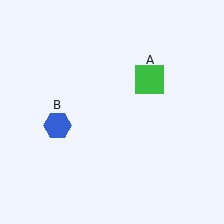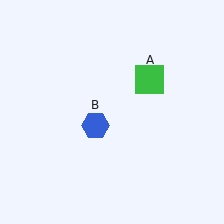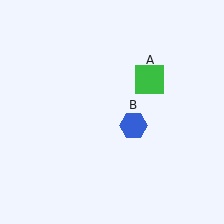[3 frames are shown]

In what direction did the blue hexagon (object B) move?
The blue hexagon (object B) moved right.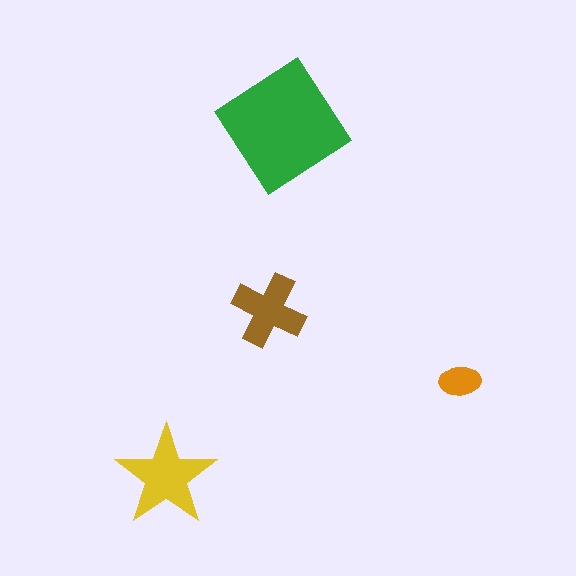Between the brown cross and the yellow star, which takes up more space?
The yellow star.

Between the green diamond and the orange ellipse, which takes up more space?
The green diamond.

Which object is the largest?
The green diamond.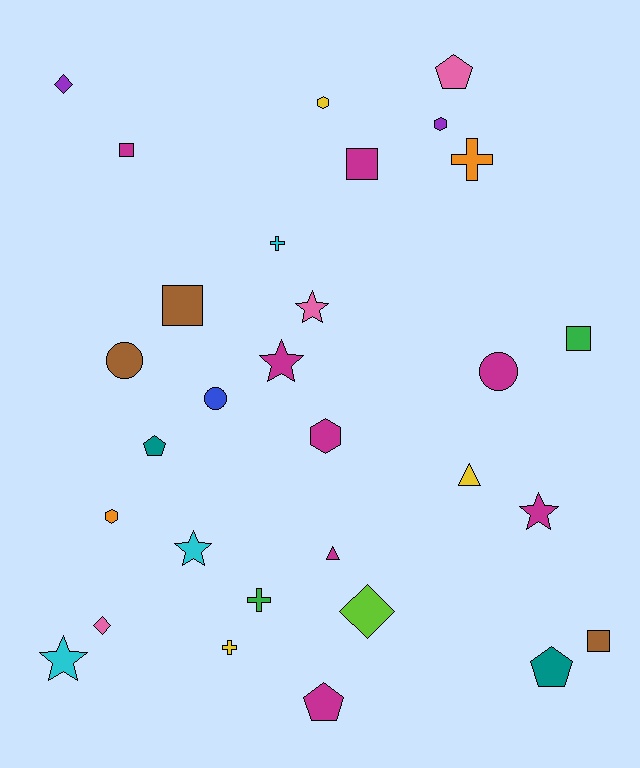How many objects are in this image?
There are 30 objects.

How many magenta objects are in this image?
There are 8 magenta objects.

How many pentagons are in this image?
There are 4 pentagons.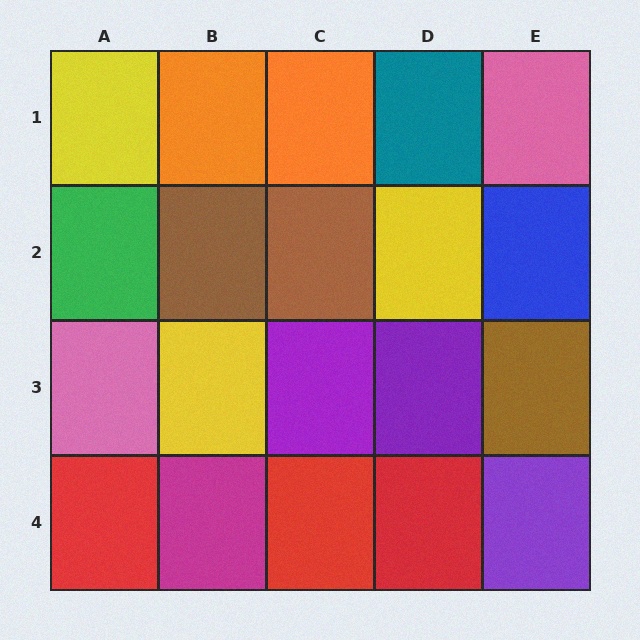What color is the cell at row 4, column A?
Red.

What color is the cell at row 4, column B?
Magenta.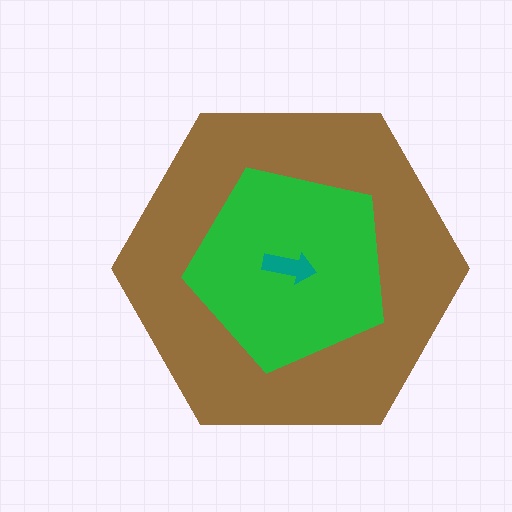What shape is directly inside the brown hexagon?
The green pentagon.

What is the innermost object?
The teal arrow.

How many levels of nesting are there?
3.